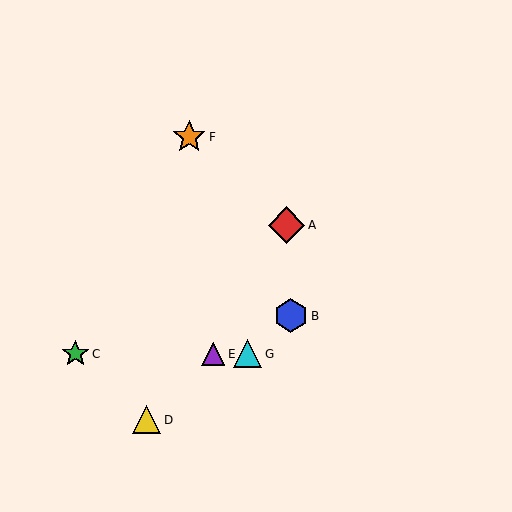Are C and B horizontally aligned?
No, C is at y≈354 and B is at y≈316.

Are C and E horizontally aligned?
Yes, both are at y≈354.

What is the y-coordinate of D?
Object D is at y≈420.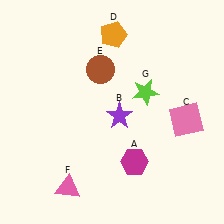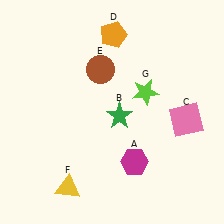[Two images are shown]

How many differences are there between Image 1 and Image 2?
There are 2 differences between the two images.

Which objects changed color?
B changed from purple to green. F changed from pink to yellow.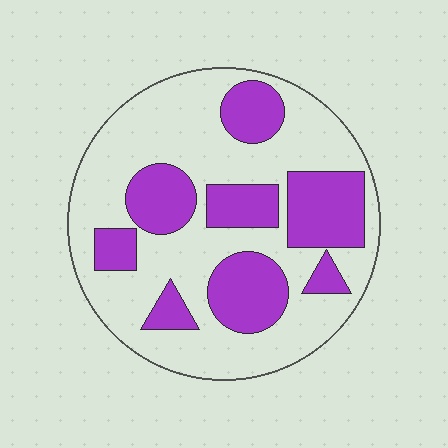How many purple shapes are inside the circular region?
8.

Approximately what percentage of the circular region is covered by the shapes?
Approximately 35%.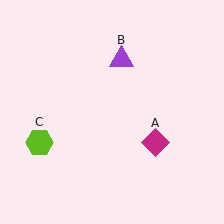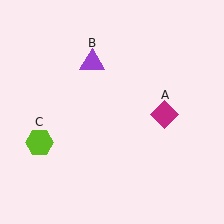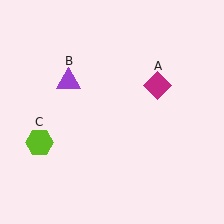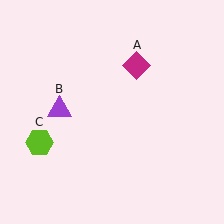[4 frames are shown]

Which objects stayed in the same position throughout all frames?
Lime hexagon (object C) remained stationary.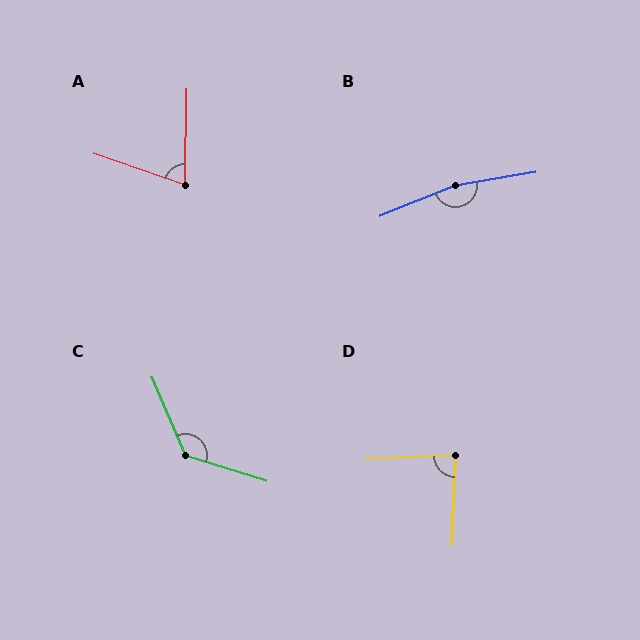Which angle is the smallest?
A, at approximately 72 degrees.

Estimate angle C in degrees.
Approximately 130 degrees.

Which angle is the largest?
B, at approximately 168 degrees.